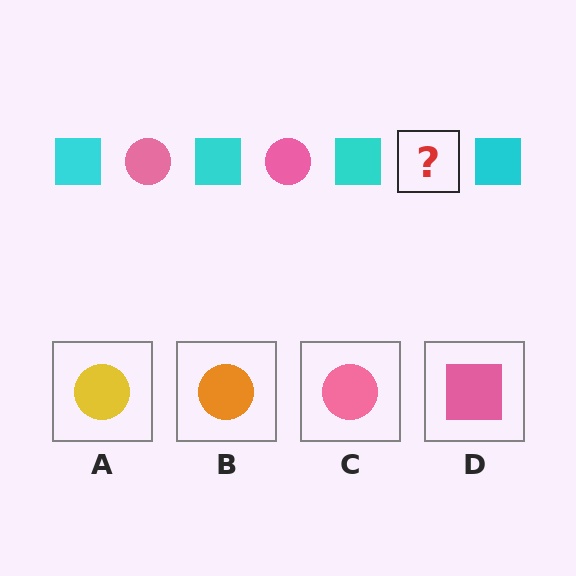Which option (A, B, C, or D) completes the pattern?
C.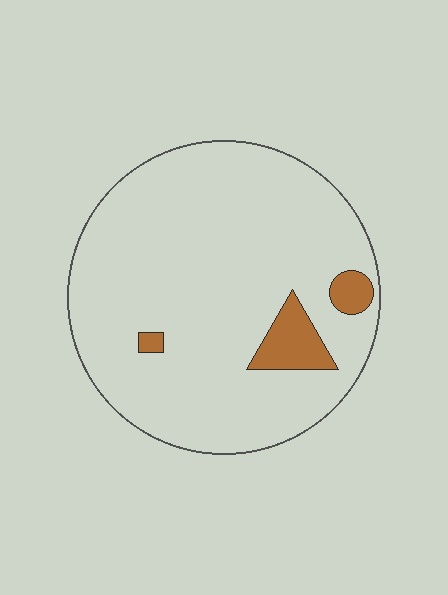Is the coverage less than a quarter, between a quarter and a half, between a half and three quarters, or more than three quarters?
Less than a quarter.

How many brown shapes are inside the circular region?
3.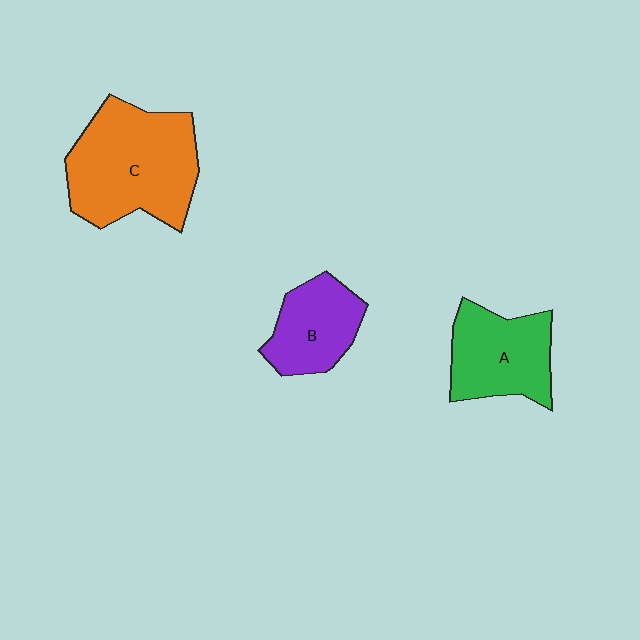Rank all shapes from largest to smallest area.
From largest to smallest: C (orange), A (green), B (purple).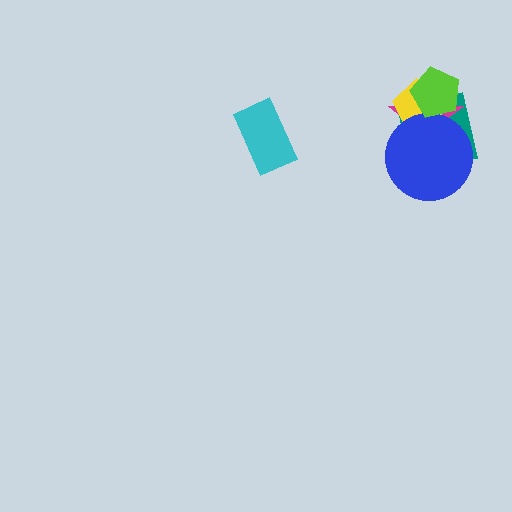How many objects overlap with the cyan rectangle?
0 objects overlap with the cyan rectangle.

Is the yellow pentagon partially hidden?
Yes, it is partially covered by another shape.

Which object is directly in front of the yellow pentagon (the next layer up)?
The blue circle is directly in front of the yellow pentagon.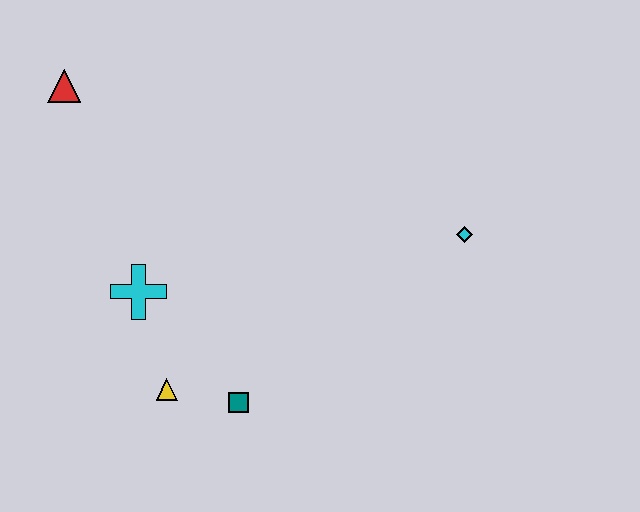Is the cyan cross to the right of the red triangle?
Yes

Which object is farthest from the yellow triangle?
The cyan diamond is farthest from the yellow triangle.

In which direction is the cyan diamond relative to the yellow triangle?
The cyan diamond is to the right of the yellow triangle.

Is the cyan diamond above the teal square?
Yes